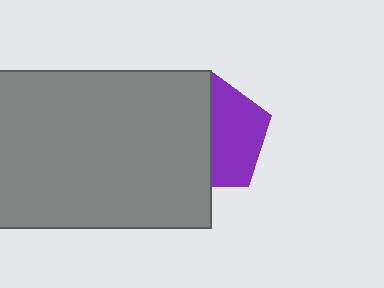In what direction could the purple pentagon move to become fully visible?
The purple pentagon could move right. That would shift it out from behind the gray rectangle entirely.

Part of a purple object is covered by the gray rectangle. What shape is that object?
It is a pentagon.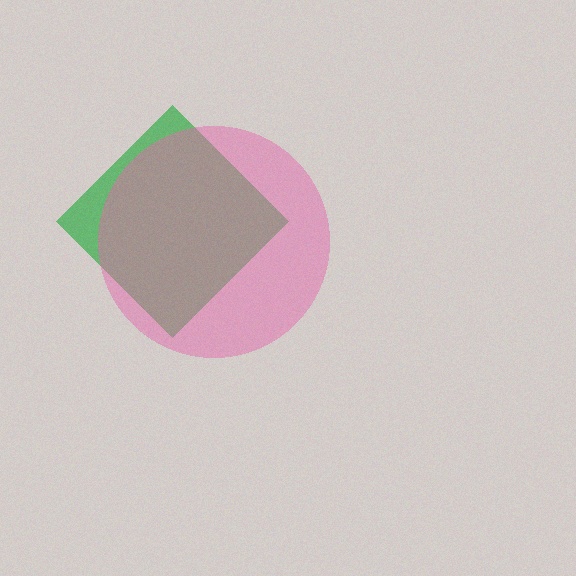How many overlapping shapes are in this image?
There are 2 overlapping shapes in the image.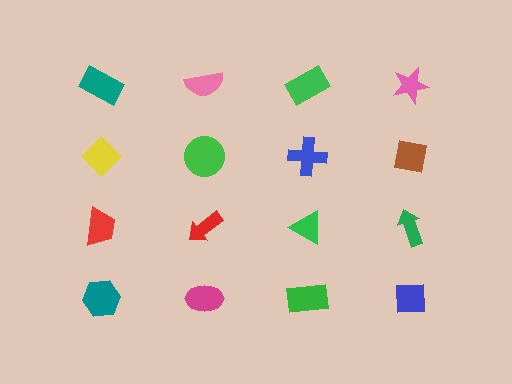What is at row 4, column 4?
A blue square.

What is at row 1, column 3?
A green rectangle.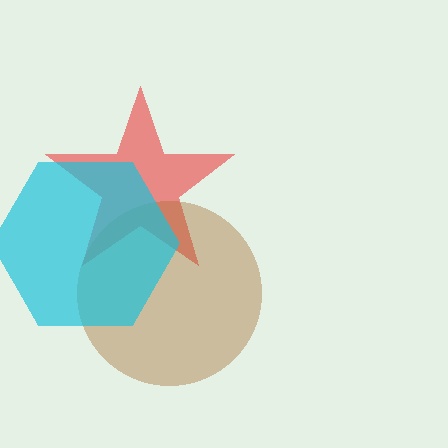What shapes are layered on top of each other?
The layered shapes are: a red star, a brown circle, a cyan hexagon.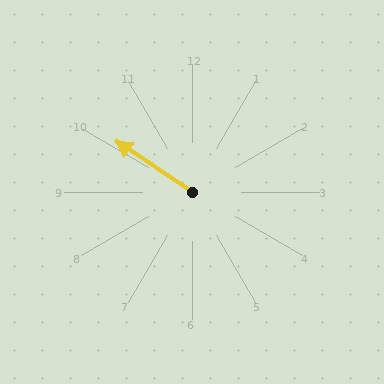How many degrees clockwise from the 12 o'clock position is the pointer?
Approximately 304 degrees.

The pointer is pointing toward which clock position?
Roughly 10 o'clock.